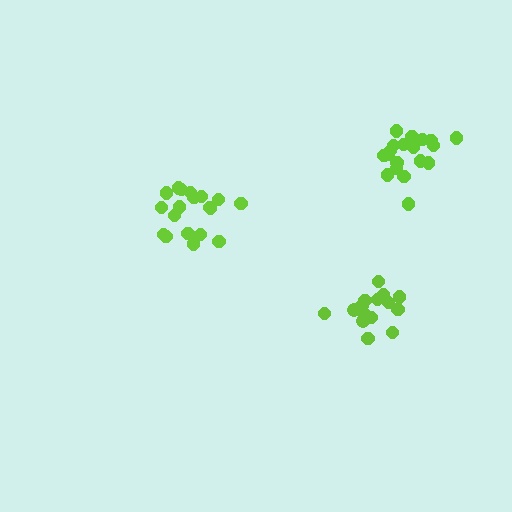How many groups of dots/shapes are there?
There are 3 groups.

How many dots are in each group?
Group 1: 19 dots, Group 2: 19 dots, Group 3: 16 dots (54 total).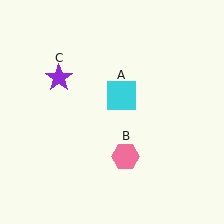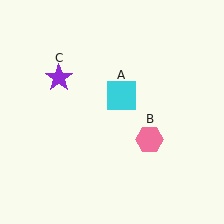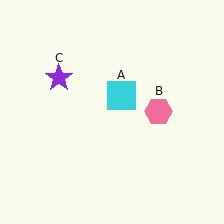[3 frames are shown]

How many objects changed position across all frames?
1 object changed position: pink hexagon (object B).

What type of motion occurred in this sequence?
The pink hexagon (object B) rotated counterclockwise around the center of the scene.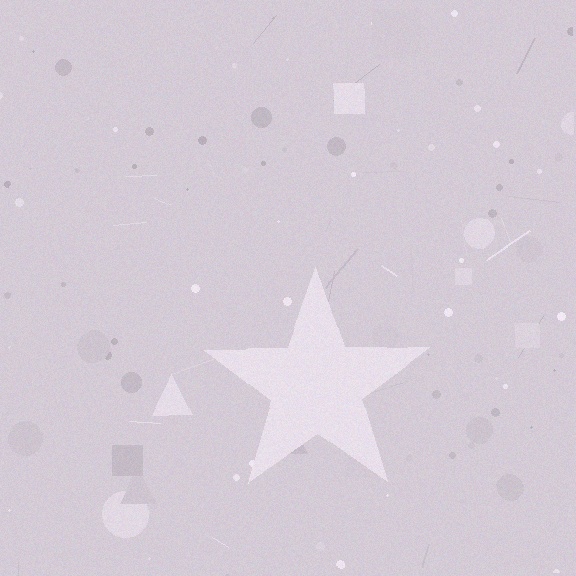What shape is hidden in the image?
A star is hidden in the image.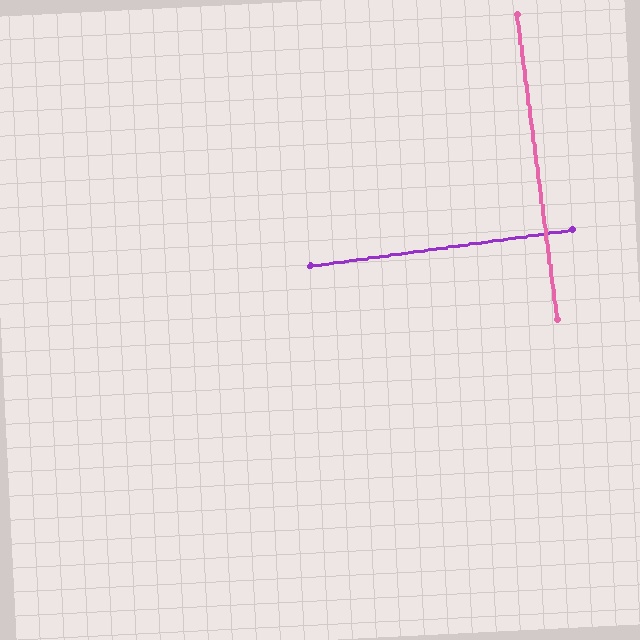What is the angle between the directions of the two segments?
Approximately 90 degrees.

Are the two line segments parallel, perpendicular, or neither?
Perpendicular — they meet at approximately 90°.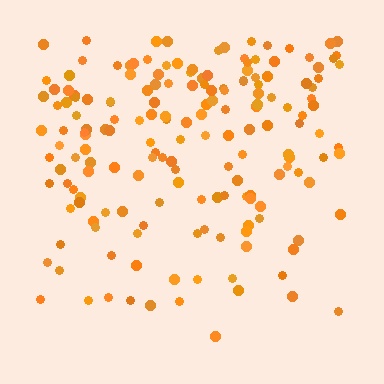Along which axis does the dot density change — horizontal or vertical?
Vertical.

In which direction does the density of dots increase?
From bottom to top, with the top side densest.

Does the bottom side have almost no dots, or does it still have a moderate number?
Still a moderate number, just noticeably fewer than the top.